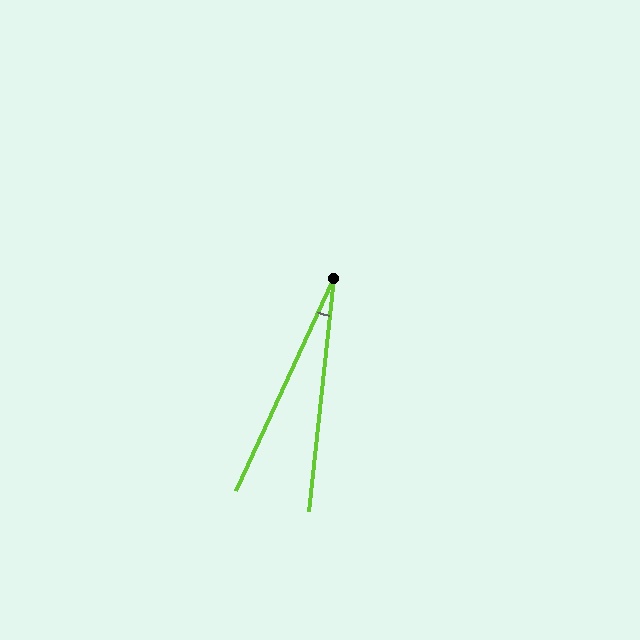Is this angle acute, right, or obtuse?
It is acute.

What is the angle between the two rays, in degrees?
Approximately 19 degrees.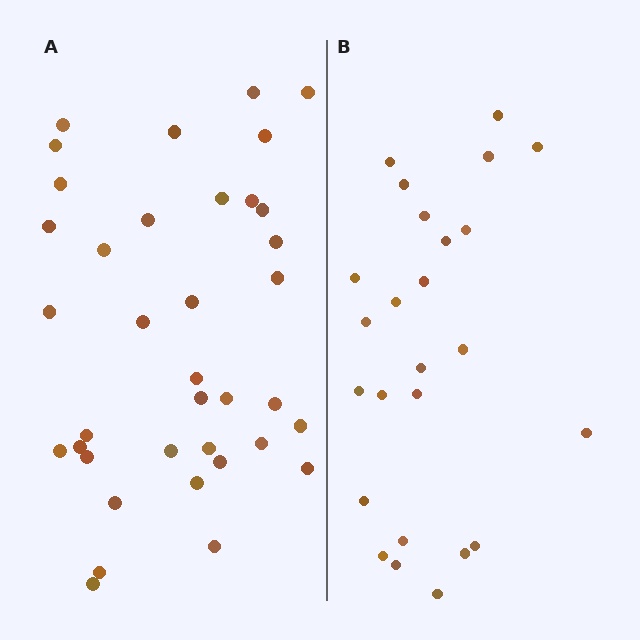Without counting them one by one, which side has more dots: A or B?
Region A (the left region) has more dots.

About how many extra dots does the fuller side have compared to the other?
Region A has roughly 12 or so more dots than region B.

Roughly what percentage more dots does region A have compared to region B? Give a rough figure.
About 50% more.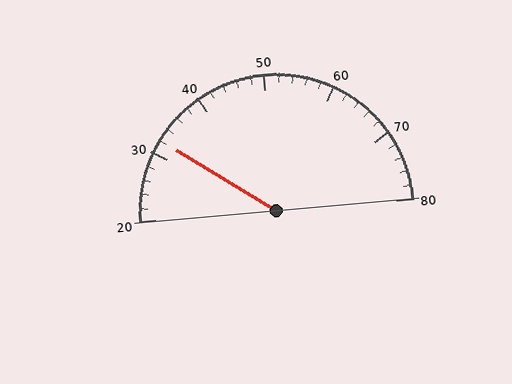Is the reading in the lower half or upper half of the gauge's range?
The reading is in the lower half of the range (20 to 80).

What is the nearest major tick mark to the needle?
The nearest major tick mark is 30.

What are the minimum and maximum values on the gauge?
The gauge ranges from 20 to 80.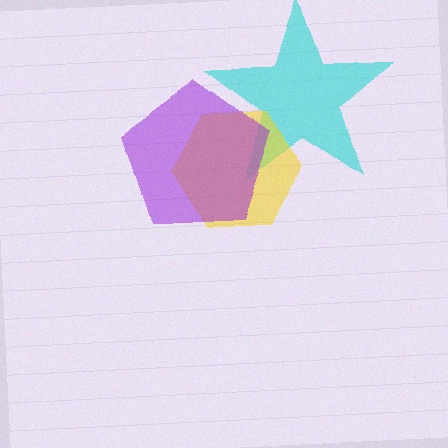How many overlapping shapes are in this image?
There are 3 overlapping shapes in the image.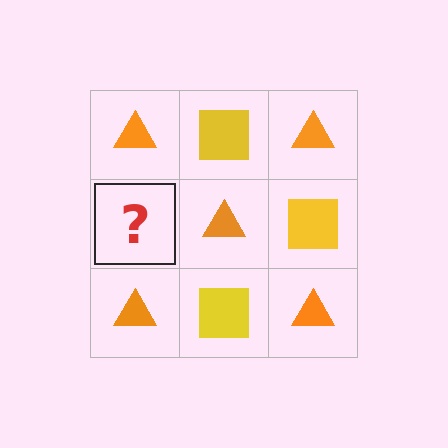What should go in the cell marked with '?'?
The missing cell should contain a yellow square.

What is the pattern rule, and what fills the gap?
The rule is that it alternates orange triangle and yellow square in a checkerboard pattern. The gap should be filled with a yellow square.